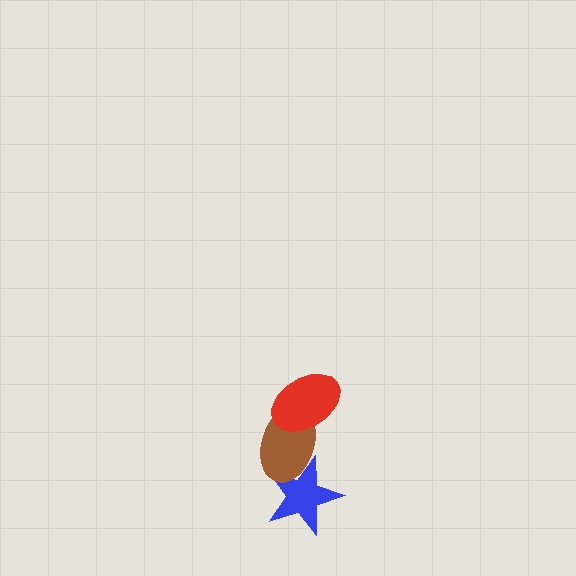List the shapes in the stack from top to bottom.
From top to bottom: the red ellipse, the brown ellipse, the blue star.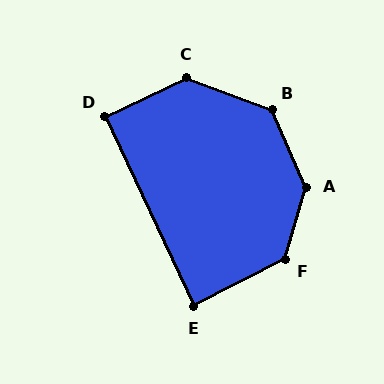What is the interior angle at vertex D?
Approximately 91 degrees (approximately right).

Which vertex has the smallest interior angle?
E, at approximately 88 degrees.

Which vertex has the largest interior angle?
A, at approximately 139 degrees.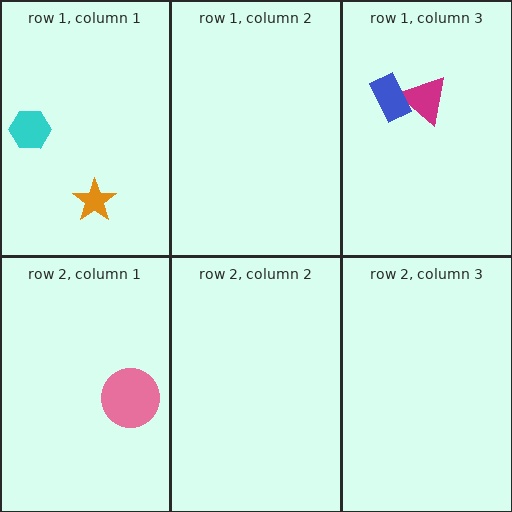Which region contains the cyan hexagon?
The row 1, column 1 region.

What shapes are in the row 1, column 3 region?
The magenta triangle, the blue rectangle.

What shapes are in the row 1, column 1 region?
The orange star, the cyan hexagon.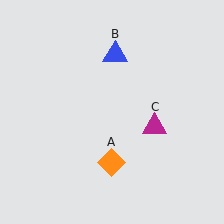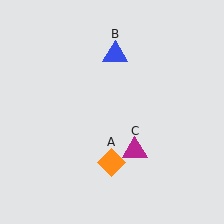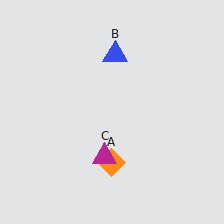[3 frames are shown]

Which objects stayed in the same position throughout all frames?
Orange diamond (object A) and blue triangle (object B) remained stationary.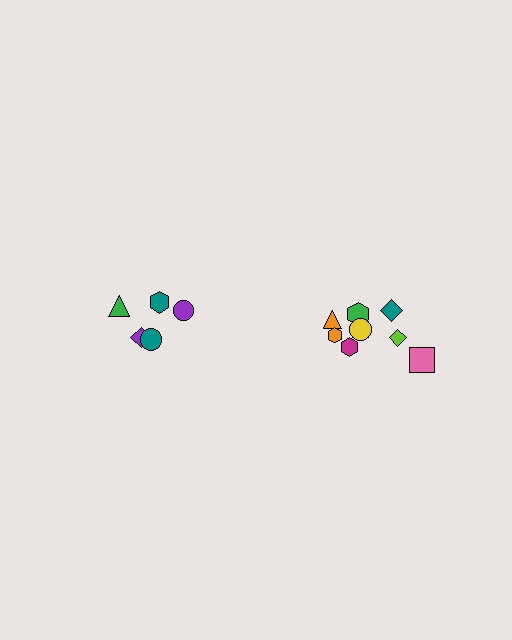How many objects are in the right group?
There are 8 objects.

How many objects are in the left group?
There are 5 objects.